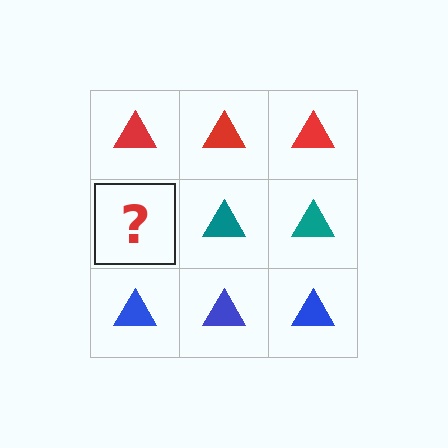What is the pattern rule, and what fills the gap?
The rule is that each row has a consistent color. The gap should be filled with a teal triangle.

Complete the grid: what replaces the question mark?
The question mark should be replaced with a teal triangle.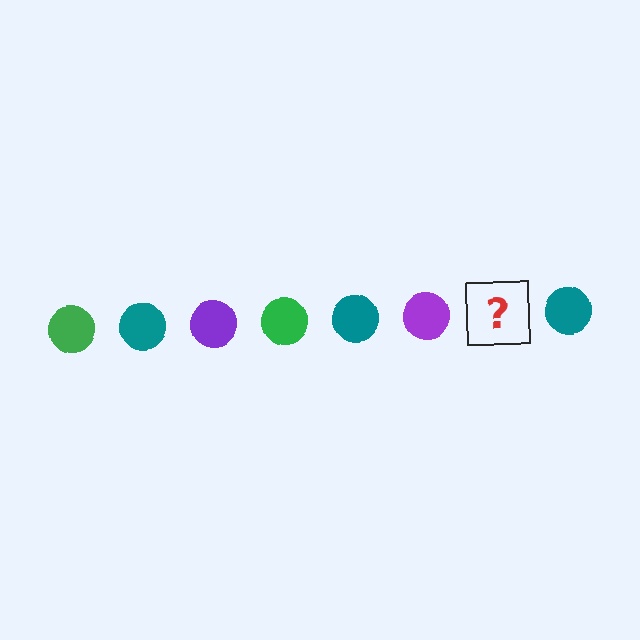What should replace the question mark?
The question mark should be replaced with a green circle.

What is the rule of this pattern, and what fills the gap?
The rule is that the pattern cycles through green, teal, purple circles. The gap should be filled with a green circle.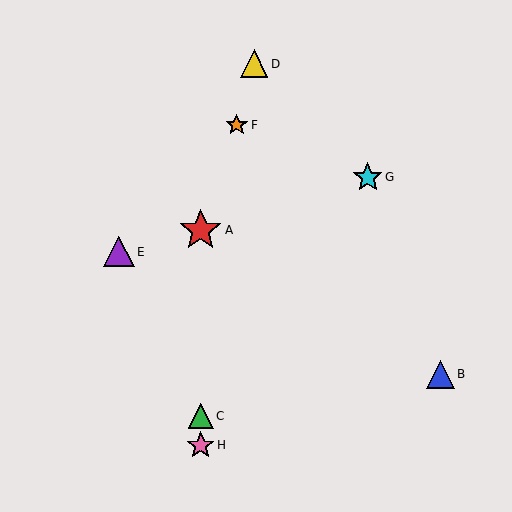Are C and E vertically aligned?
No, C is at x≈201 and E is at x≈119.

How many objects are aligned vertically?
3 objects (A, C, H) are aligned vertically.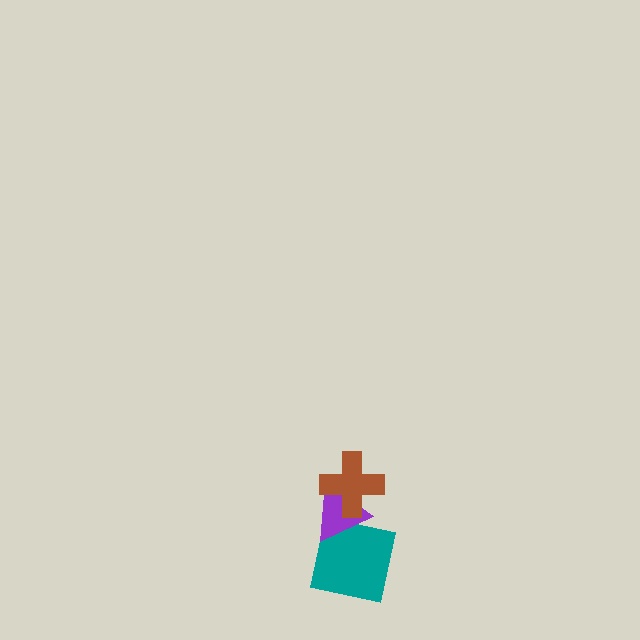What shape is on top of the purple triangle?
The brown cross is on top of the purple triangle.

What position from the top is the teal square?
The teal square is 3rd from the top.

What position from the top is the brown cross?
The brown cross is 1st from the top.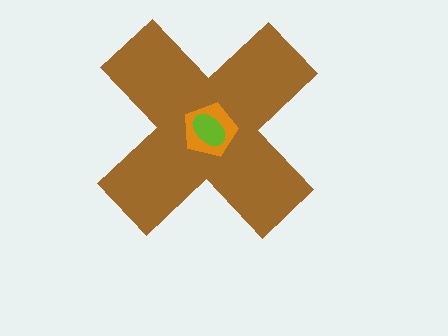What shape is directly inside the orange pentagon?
The lime ellipse.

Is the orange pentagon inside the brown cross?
Yes.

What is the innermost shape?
The lime ellipse.